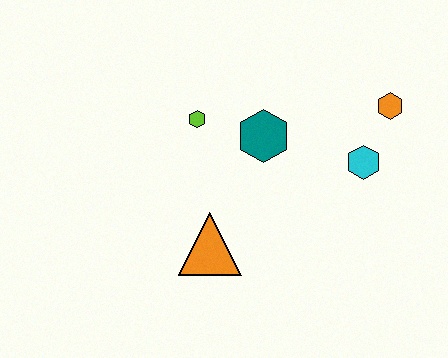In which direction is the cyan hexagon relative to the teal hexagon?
The cyan hexagon is to the right of the teal hexagon.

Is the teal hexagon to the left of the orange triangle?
No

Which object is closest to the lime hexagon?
The teal hexagon is closest to the lime hexagon.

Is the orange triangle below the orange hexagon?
Yes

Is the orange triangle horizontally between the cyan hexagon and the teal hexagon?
No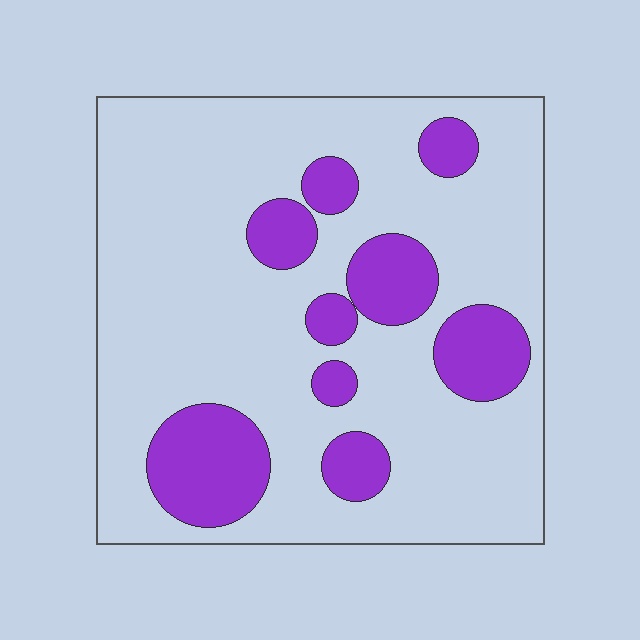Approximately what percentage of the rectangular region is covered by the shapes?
Approximately 20%.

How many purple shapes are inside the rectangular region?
9.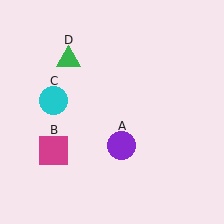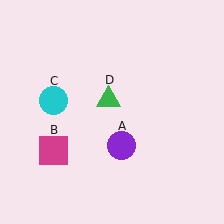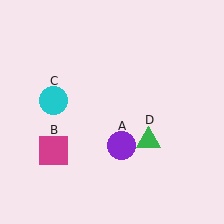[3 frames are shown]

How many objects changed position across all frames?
1 object changed position: green triangle (object D).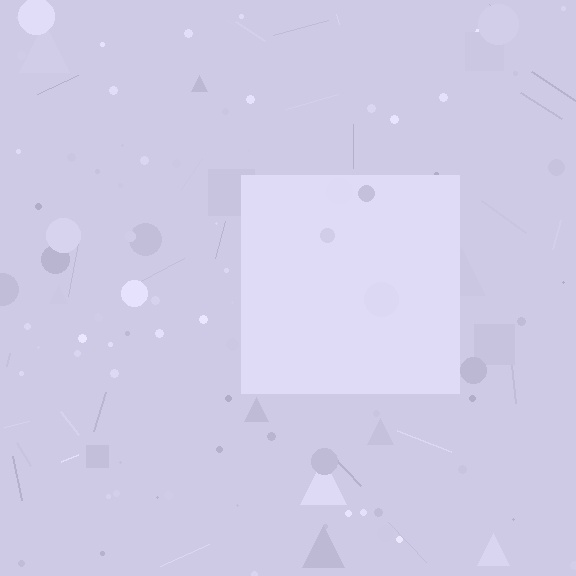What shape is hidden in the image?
A square is hidden in the image.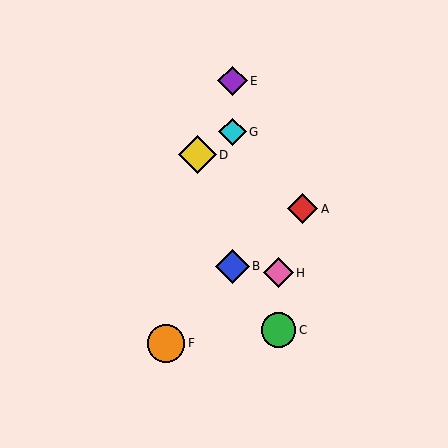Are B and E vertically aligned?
Yes, both are at x≈233.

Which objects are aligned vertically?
Objects B, E, G are aligned vertically.